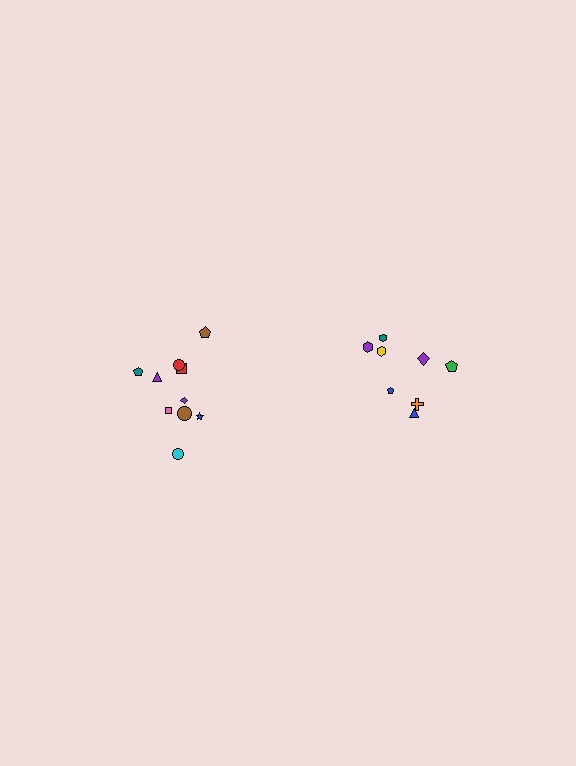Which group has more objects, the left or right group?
The left group.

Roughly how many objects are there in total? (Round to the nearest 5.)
Roughly 20 objects in total.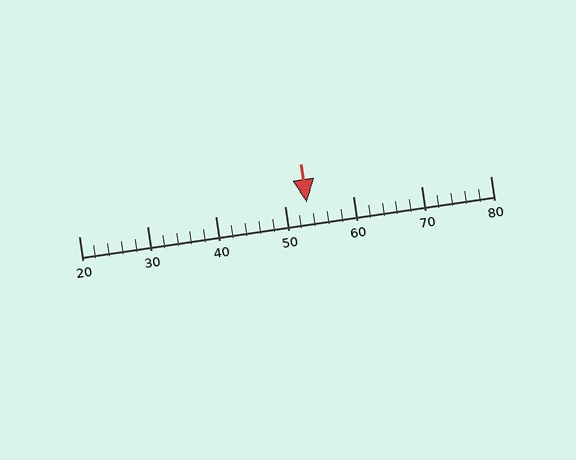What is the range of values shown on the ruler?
The ruler shows values from 20 to 80.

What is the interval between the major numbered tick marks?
The major tick marks are spaced 10 units apart.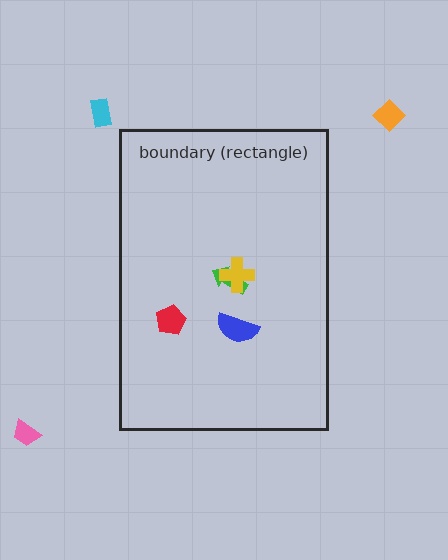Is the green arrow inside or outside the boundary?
Inside.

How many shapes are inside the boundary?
4 inside, 3 outside.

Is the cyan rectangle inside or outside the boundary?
Outside.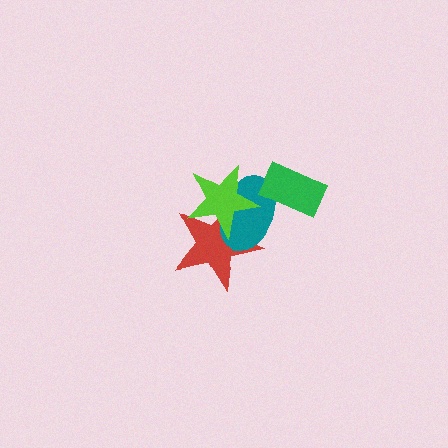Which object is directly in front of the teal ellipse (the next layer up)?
The green rectangle is directly in front of the teal ellipse.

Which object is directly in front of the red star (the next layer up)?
The teal ellipse is directly in front of the red star.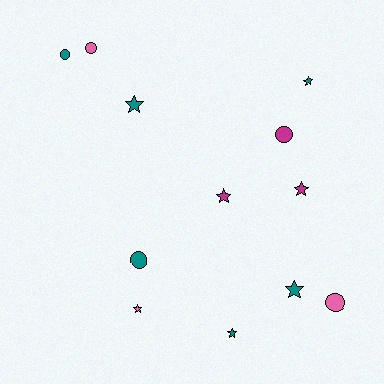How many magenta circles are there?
There is 1 magenta circle.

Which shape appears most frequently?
Star, with 7 objects.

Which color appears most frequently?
Teal, with 6 objects.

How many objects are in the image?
There are 12 objects.